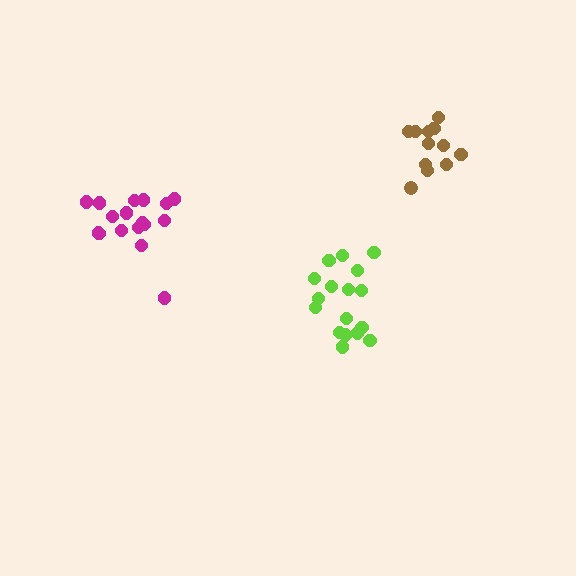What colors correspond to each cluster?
The clusters are colored: lime, brown, magenta.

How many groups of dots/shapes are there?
There are 3 groups.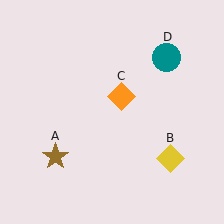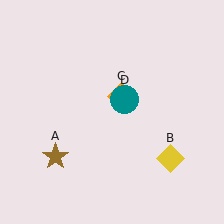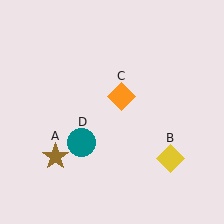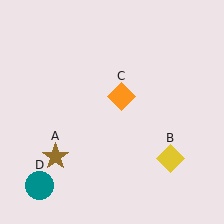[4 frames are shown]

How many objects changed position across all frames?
1 object changed position: teal circle (object D).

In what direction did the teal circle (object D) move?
The teal circle (object D) moved down and to the left.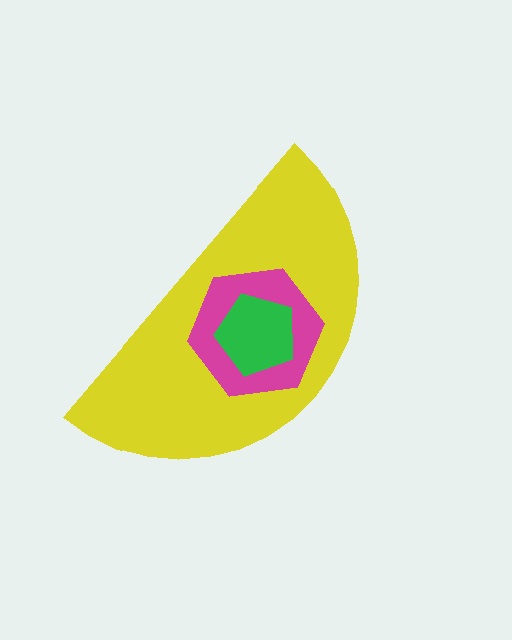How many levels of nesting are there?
3.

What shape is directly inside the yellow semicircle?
The magenta hexagon.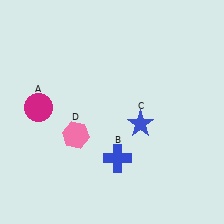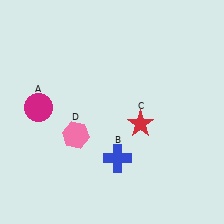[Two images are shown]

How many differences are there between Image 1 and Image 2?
There is 1 difference between the two images.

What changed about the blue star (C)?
In Image 1, C is blue. In Image 2, it changed to red.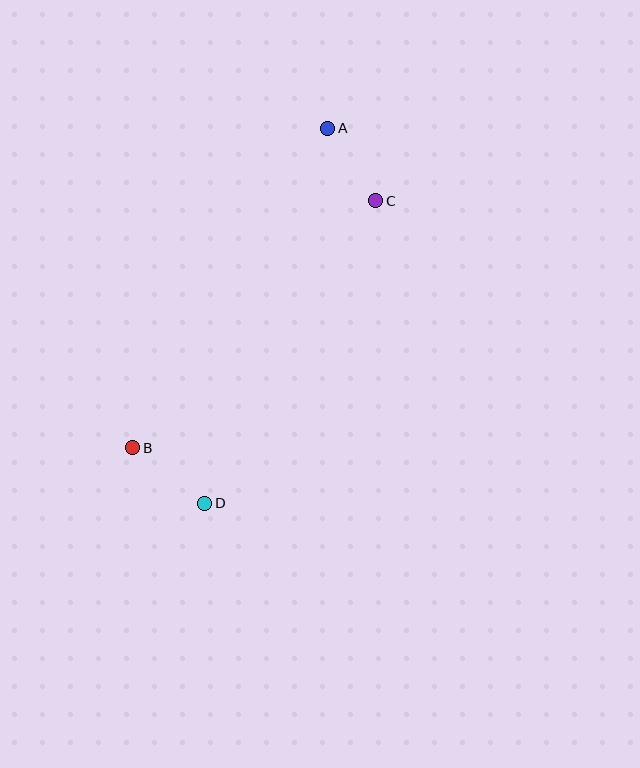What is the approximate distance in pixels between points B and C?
The distance between B and C is approximately 347 pixels.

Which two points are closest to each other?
Points A and C are closest to each other.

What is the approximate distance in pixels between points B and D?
The distance between B and D is approximately 90 pixels.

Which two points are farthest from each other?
Points A and D are farthest from each other.